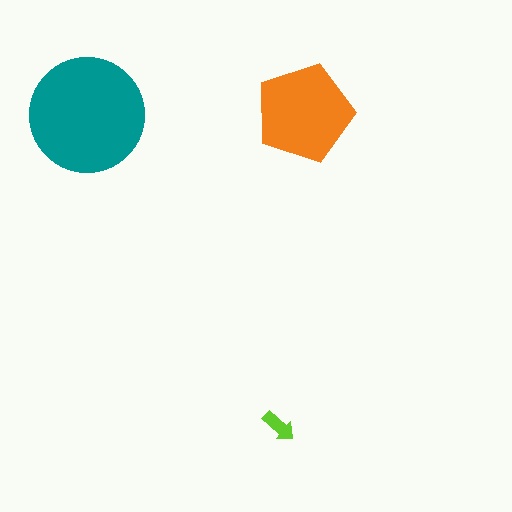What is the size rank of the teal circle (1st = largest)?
1st.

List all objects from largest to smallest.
The teal circle, the orange pentagon, the lime arrow.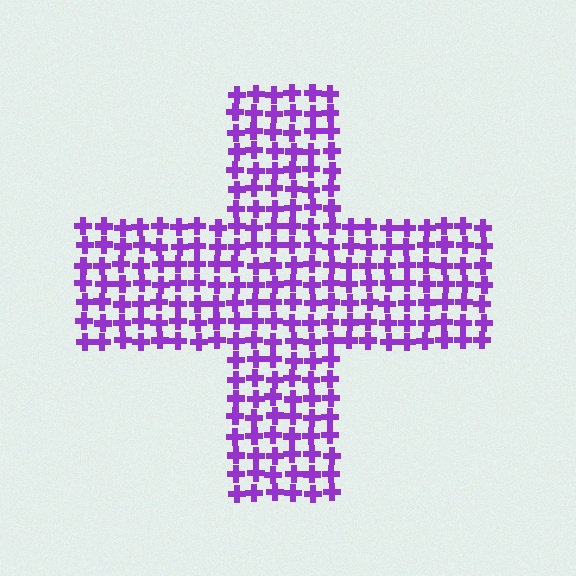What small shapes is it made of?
It is made of small crosses.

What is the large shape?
The large shape is a cross.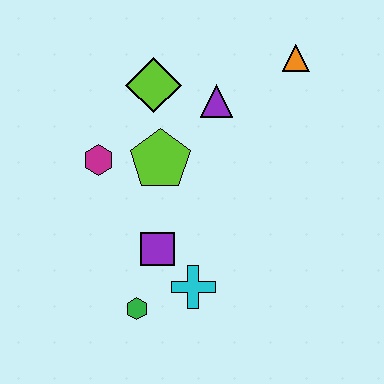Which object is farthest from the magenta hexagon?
The orange triangle is farthest from the magenta hexagon.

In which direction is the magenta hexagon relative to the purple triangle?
The magenta hexagon is to the left of the purple triangle.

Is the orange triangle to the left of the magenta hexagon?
No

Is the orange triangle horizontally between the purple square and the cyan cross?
No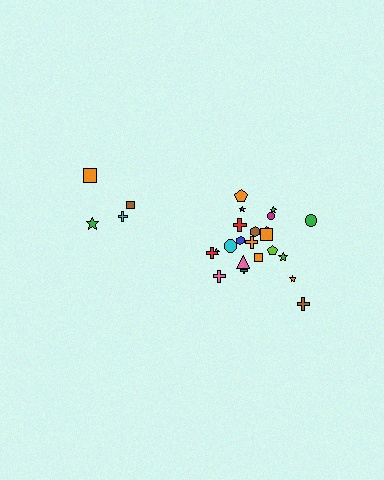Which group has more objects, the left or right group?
The right group.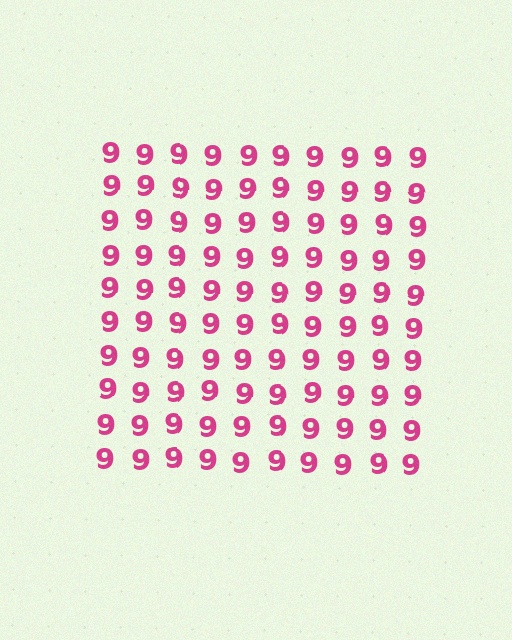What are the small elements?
The small elements are digit 9's.